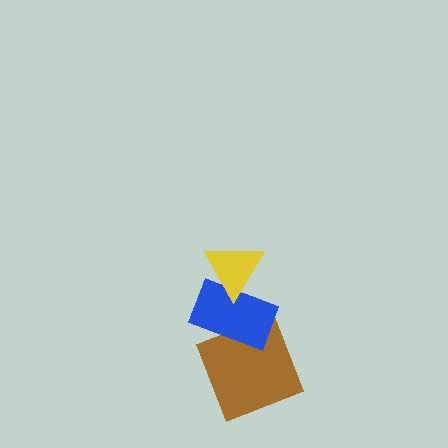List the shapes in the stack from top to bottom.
From top to bottom: the yellow triangle, the blue rectangle, the brown square.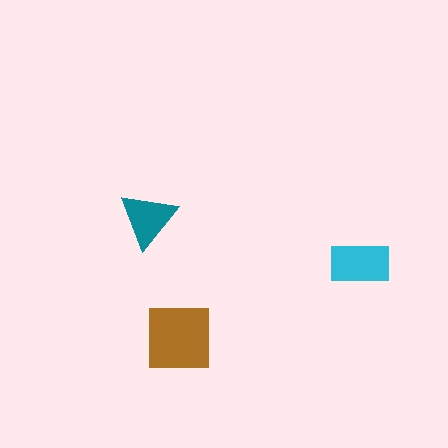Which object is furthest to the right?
The cyan rectangle is rightmost.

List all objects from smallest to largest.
The teal triangle, the cyan rectangle, the brown square.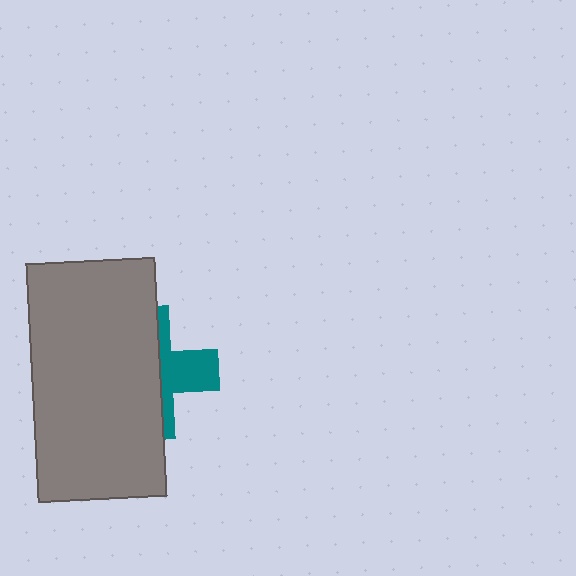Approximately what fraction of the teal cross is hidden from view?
Roughly 64% of the teal cross is hidden behind the gray rectangle.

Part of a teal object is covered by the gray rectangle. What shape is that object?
It is a cross.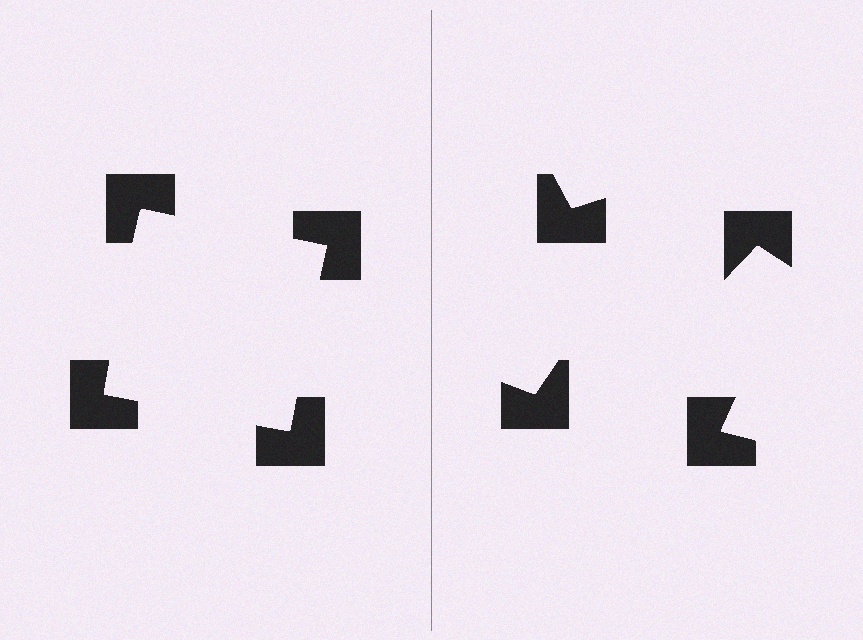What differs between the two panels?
The notched squares are positioned identically on both sides; only the wedge orientations differ. On the left they align to a square; on the right they are misaligned.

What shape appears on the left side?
An illusory square.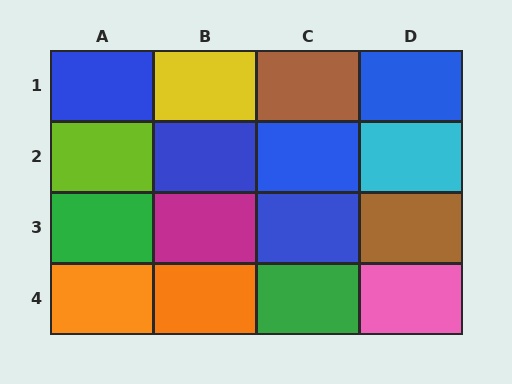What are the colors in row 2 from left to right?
Lime, blue, blue, cyan.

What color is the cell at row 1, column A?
Blue.